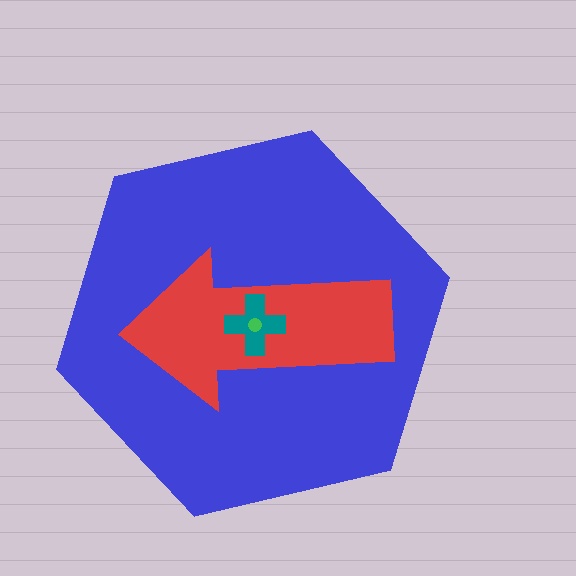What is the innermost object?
The green circle.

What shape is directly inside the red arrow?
The teal cross.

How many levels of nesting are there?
4.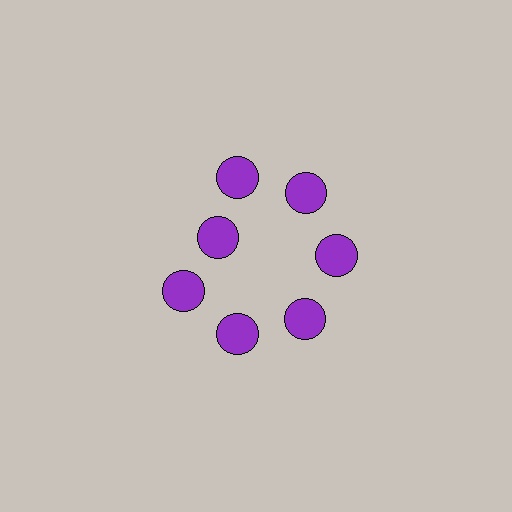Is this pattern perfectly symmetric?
No. The 7 purple circles are arranged in a ring, but one element near the 10 o'clock position is pulled inward toward the center, breaking the 7-fold rotational symmetry.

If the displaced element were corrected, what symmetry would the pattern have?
It would have 7-fold rotational symmetry — the pattern would map onto itself every 51 degrees.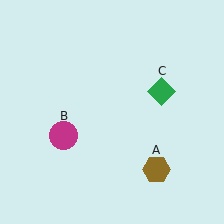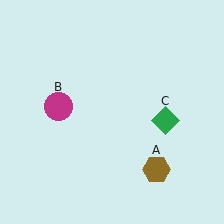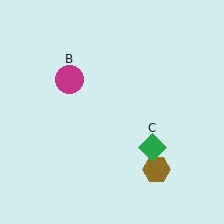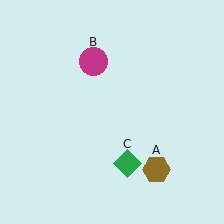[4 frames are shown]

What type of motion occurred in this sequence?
The magenta circle (object B), green diamond (object C) rotated clockwise around the center of the scene.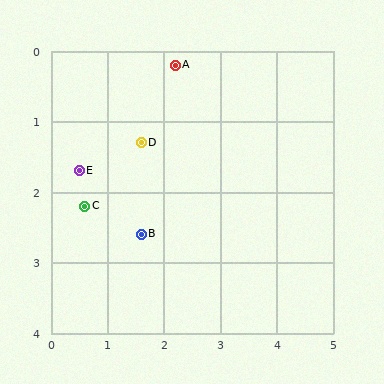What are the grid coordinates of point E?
Point E is at approximately (0.5, 1.7).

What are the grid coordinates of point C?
Point C is at approximately (0.6, 2.2).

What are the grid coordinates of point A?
Point A is at approximately (2.2, 0.2).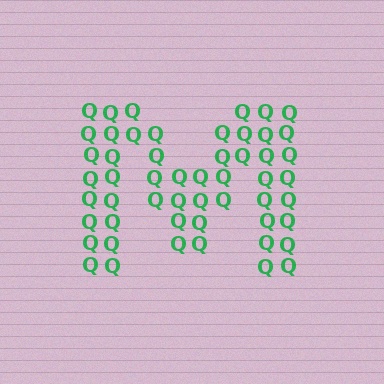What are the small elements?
The small elements are letter Q's.